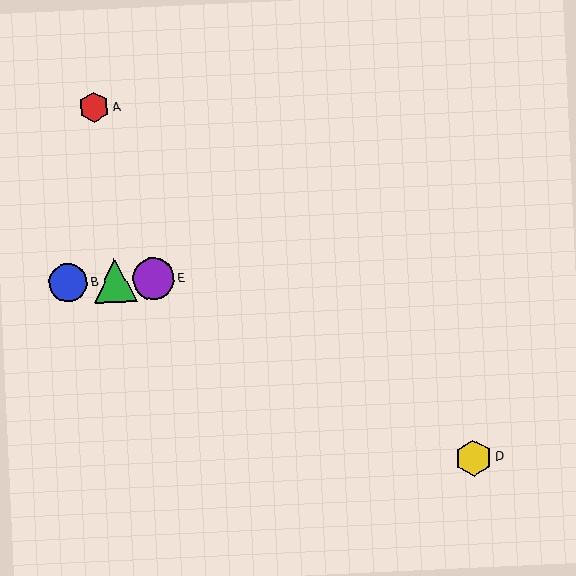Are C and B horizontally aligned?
Yes, both are at y≈281.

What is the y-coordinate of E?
Object E is at y≈279.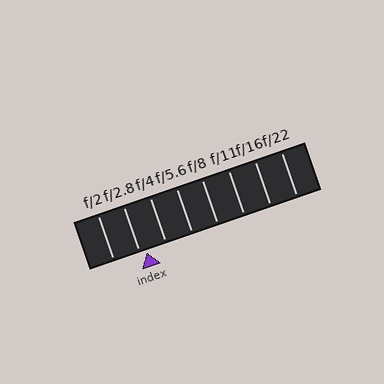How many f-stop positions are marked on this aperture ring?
There are 8 f-stop positions marked.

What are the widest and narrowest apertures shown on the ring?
The widest aperture shown is f/2 and the narrowest is f/22.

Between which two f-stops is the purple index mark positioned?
The index mark is between f/2.8 and f/4.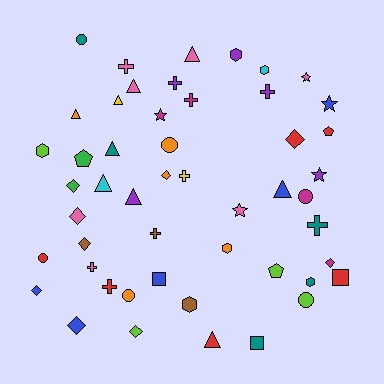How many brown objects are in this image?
There are 3 brown objects.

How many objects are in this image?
There are 50 objects.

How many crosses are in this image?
There are 9 crosses.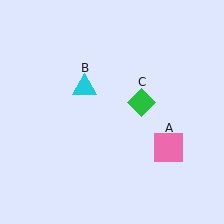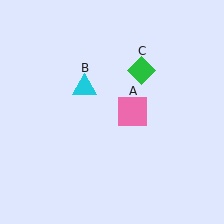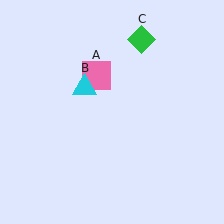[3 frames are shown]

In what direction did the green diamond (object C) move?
The green diamond (object C) moved up.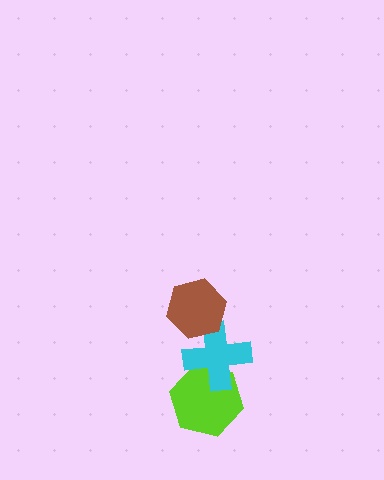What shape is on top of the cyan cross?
The brown hexagon is on top of the cyan cross.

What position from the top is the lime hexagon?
The lime hexagon is 3rd from the top.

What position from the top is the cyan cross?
The cyan cross is 2nd from the top.